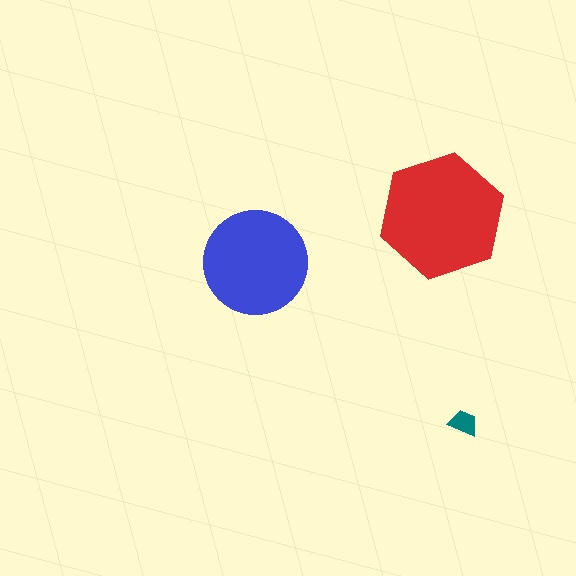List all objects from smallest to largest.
The teal trapezoid, the blue circle, the red hexagon.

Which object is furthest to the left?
The blue circle is leftmost.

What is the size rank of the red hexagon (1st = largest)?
1st.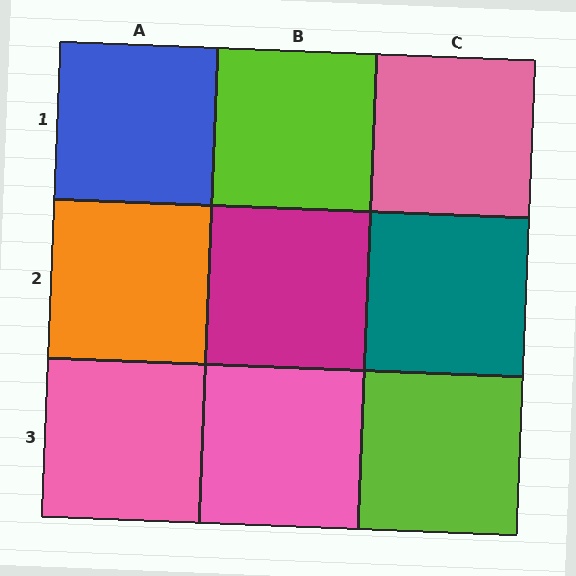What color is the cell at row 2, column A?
Orange.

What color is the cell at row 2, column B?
Magenta.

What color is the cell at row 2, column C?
Teal.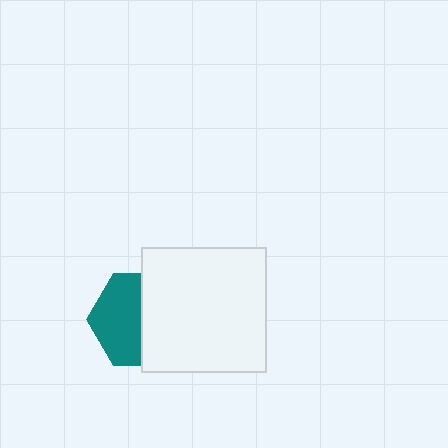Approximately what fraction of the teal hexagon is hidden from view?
Roughly 48% of the teal hexagon is hidden behind the white square.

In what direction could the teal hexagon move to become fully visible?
The teal hexagon could move left. That would shift it out from behind the white square entirely.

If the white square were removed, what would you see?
You would see the complete teal hexagon.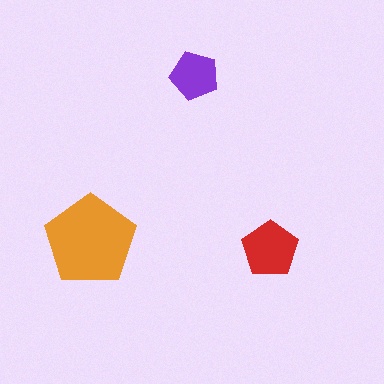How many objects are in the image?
There are 3 objects in the image.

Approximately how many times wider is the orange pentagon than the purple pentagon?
About 2 times wider.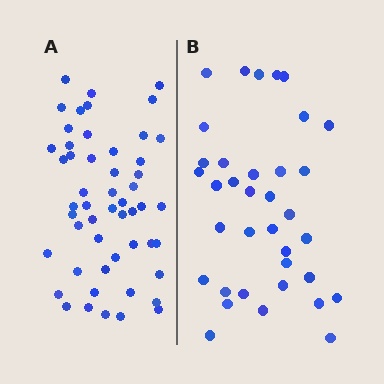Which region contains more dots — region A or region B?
Region A (the left region) has more dots.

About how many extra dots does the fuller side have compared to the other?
Region A has approximately 15 more dots than region B.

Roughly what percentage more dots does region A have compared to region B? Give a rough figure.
About 45% more.